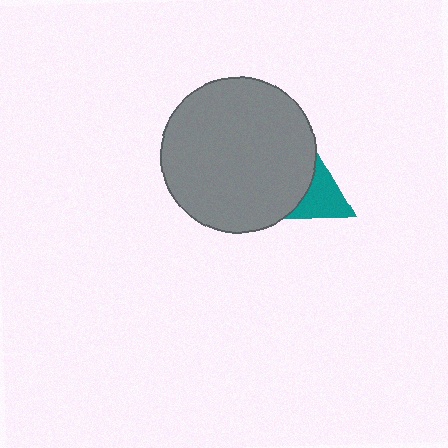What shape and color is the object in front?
The object in front is a gray circle.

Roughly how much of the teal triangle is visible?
A small part of it is visible (roughly 41%).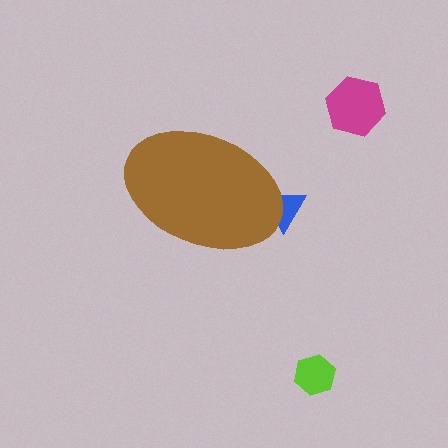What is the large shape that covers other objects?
A brown ellipse.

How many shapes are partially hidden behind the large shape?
1 shape is partially hidden.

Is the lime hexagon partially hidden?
No, the lime hexagon is fully visible.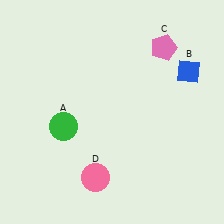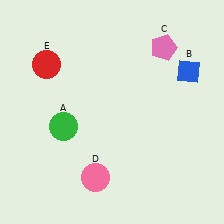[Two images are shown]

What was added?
A red circle (E) was added in Image 2.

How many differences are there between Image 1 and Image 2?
There is 1 difference between the two images.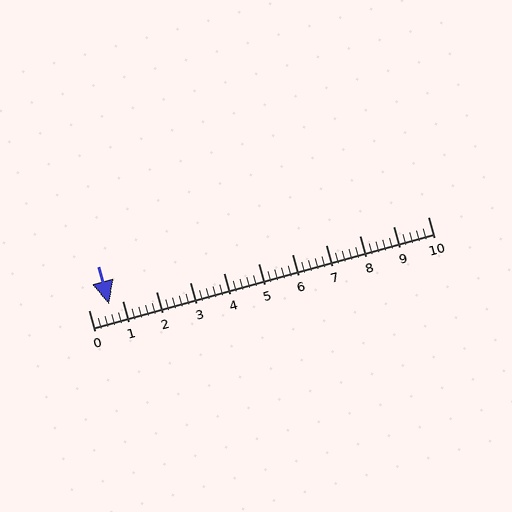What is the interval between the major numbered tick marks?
The major tick marks are spaced 1 units apart.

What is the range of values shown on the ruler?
The ruler shows values from 0 to 10.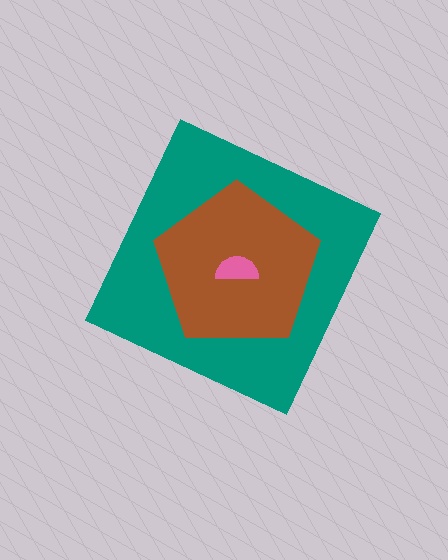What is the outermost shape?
The teal diamond.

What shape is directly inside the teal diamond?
The brown pentagon.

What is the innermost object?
The pink semicircle.